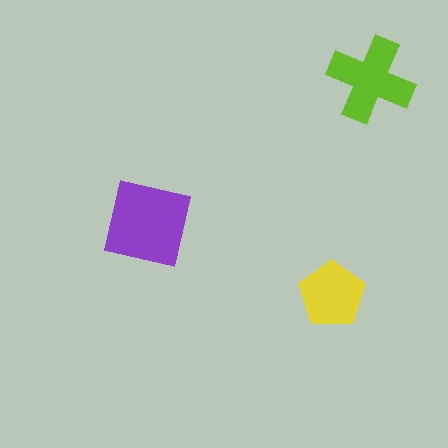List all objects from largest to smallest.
The purple square, the lime cross, the yellow pentagon.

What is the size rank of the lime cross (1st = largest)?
2nd.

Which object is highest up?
The lime cross is topmost.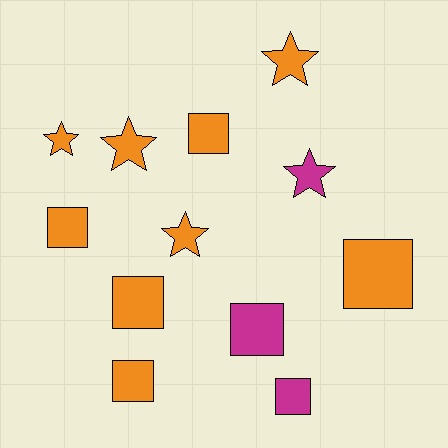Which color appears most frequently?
Orange, with 9 objects.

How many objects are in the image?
There are 12 objects.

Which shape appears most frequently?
Square, with 7 objects.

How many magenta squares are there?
There are 2 magenta squares.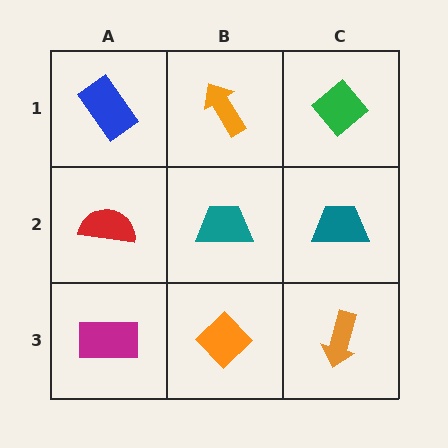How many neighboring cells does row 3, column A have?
2.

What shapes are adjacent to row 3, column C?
A teal trapezoid (row 2, column C), an orange diamond (row 3, column B).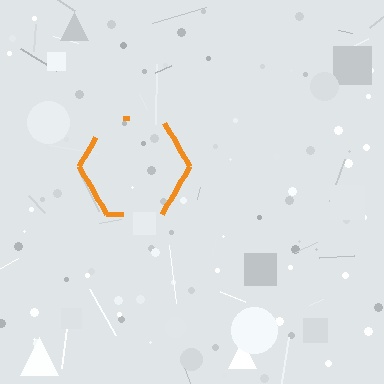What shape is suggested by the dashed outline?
The dashed outline suggests a hexagon.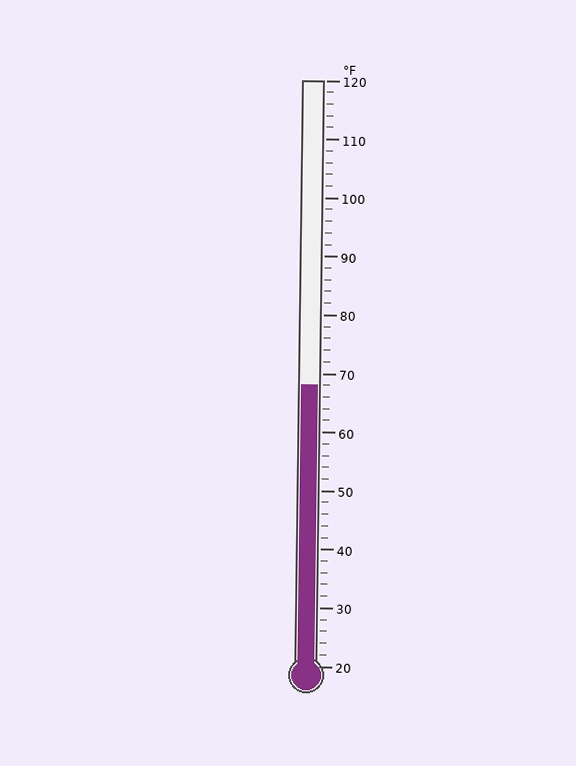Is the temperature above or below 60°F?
The temperature is above 60°F.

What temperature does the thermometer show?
The thermometer shows approximately 68°F.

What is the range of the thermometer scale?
The thermometer scale ranges from 20°F to 120°F.